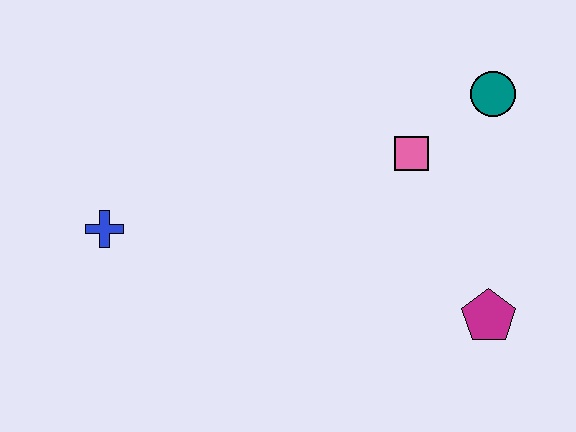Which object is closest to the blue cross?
The pink square is closest to the blue cross.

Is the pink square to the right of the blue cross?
Yes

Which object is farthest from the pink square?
The blue cross is farthest from the pink square.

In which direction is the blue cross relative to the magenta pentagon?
The blue cross is to the left of the magenta pentagon.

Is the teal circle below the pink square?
No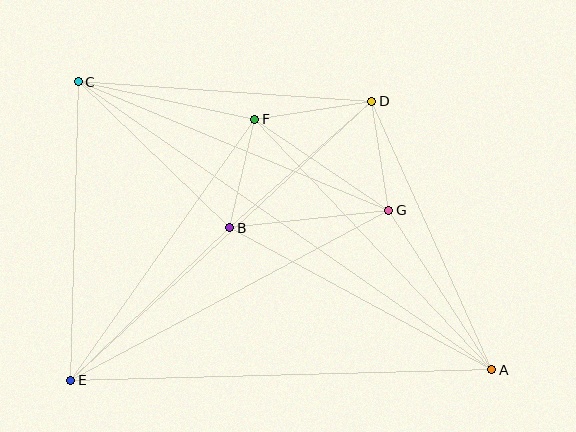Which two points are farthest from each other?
Points A and C are farthest from each other.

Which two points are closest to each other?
Points D and G are closest to each other.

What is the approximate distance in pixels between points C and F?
The distance between C and F is approximately 180 pixels.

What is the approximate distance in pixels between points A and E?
The distance between A and E is approximately 421 pixels.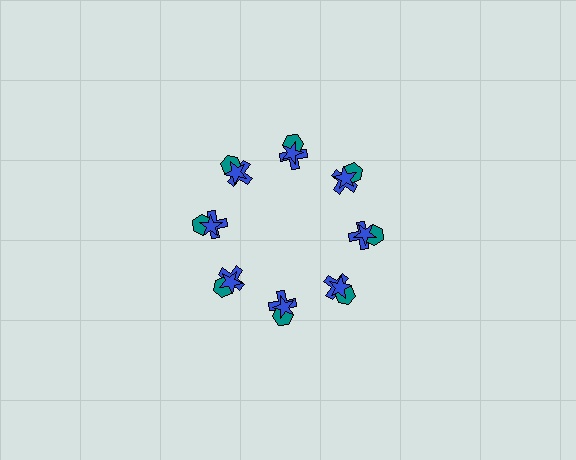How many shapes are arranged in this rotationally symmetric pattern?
There are 24 shapes, arranged in 8 groups of 3.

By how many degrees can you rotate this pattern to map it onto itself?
The pattern maps onto itself every 45 degrees of rotation.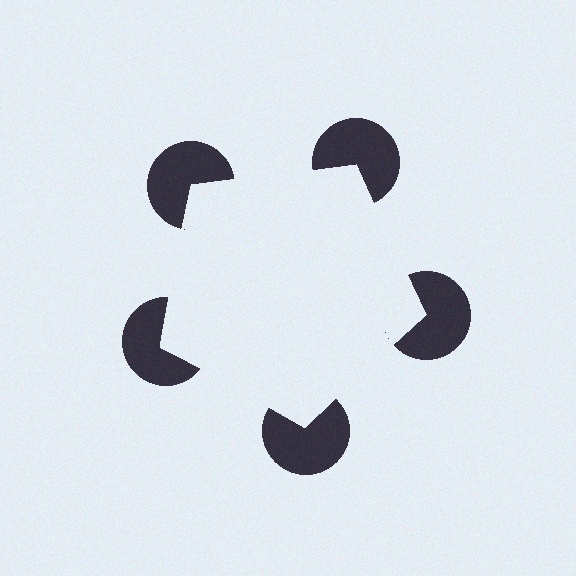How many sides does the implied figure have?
5 sides.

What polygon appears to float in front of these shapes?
An illusory pentagon — its edges are inferred from the aligned wedge cuts in the pac-man discs, not physically drawn.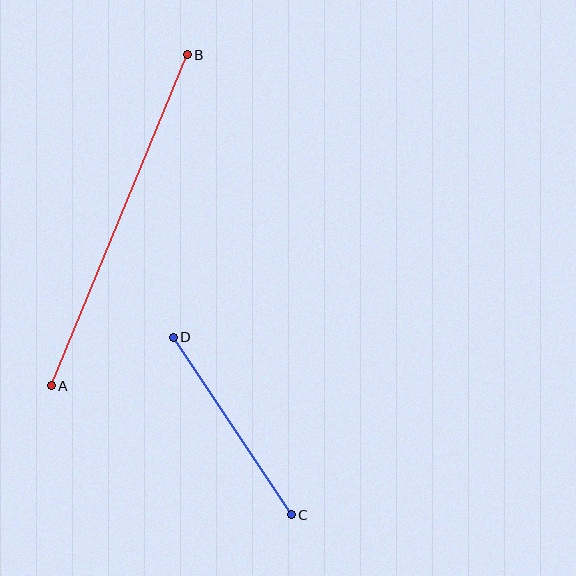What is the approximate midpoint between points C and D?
The midpoint is at approximately (232, 426) pixels.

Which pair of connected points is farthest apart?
Points A and B are farthest apart.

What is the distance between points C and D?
The distance is approximately 213 pixels.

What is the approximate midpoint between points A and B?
The midpoint is at approximately (119, 220) pixels.